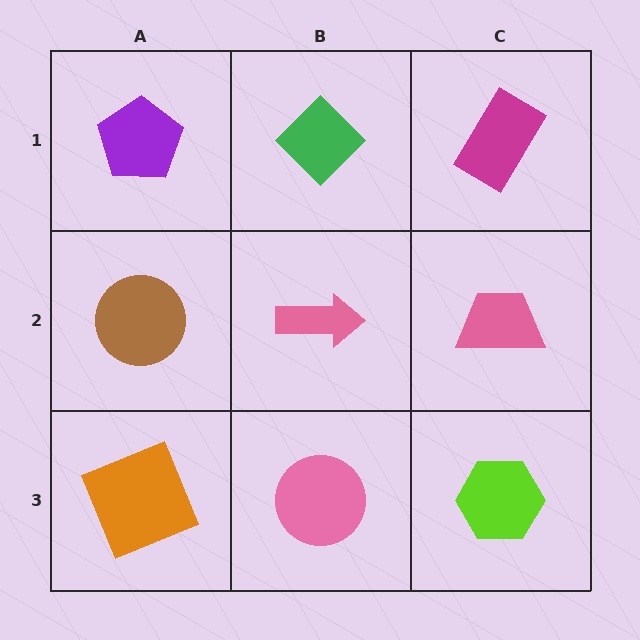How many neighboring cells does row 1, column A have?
2.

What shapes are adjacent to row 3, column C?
A pink trapezoid (row 2, column C), a pink circle (row 3, column B).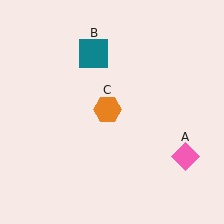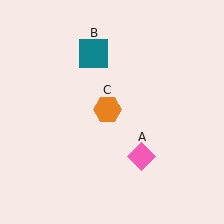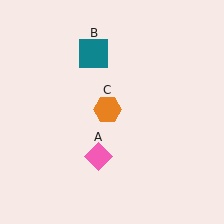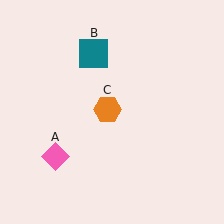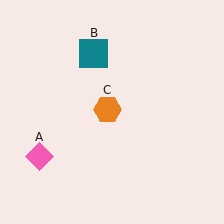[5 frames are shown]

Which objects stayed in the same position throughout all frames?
Teal square (object B) and orange hexagon (object C) remained stationary.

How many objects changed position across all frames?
1 object changed position: pink diamond (object A).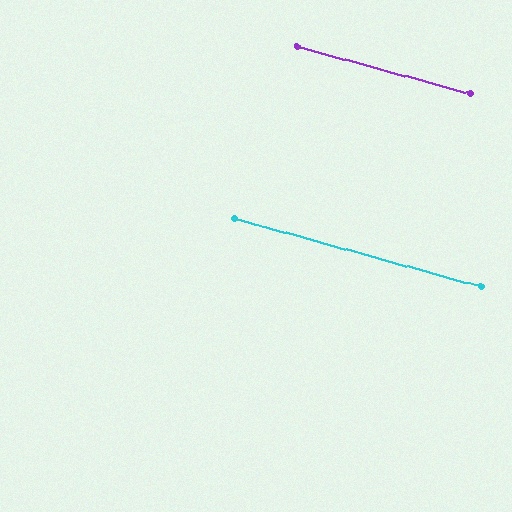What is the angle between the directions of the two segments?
Approximately 0 degrees.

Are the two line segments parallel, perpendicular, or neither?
Parallel — their directions differ by only 0.5°.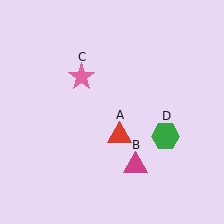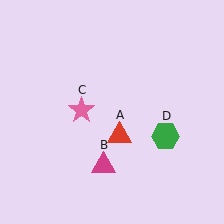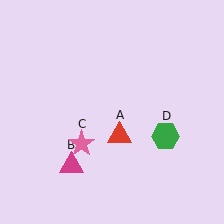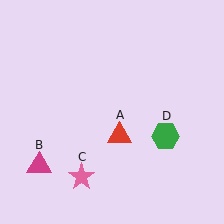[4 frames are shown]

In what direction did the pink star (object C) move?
The pink star (object C) moved down.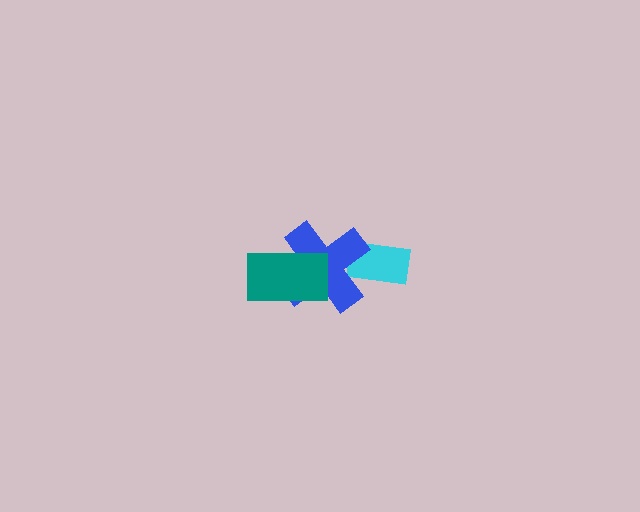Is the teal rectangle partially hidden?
No, no other shape covers it.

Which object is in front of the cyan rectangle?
The blue cross is in front of the cyan rectangle.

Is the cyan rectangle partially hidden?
Yes, it is partially covered by another shape.